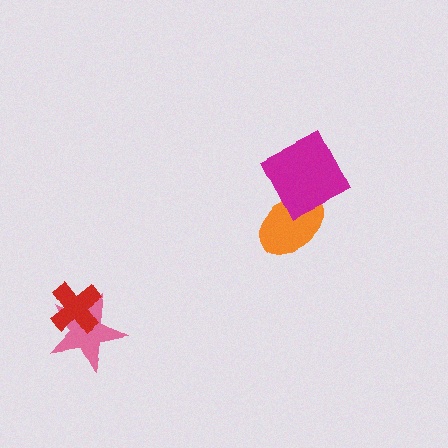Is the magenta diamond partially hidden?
No, no other shape covers it.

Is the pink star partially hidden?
Yes, it is partially covered by another shape.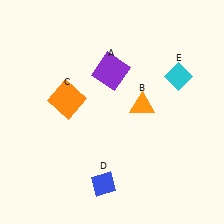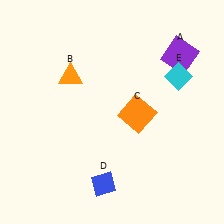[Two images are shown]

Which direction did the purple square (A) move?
The purple square (A) moved right.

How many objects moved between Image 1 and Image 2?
3 objects moved between the two images.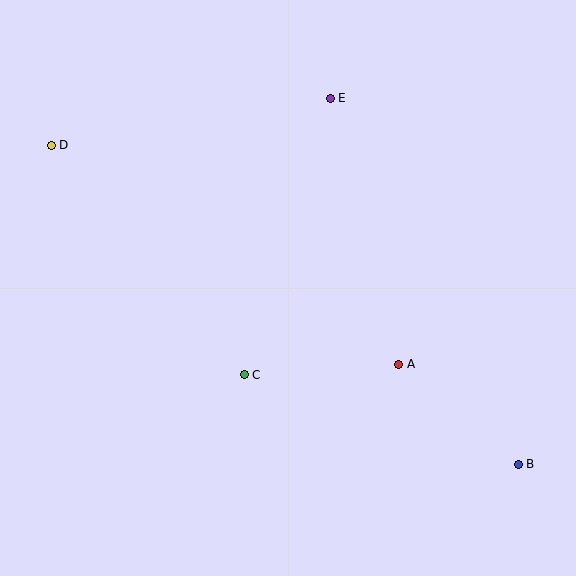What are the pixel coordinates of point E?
Point E is at (330, 98).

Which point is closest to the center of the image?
Point C at (244, 375) is closest to the center.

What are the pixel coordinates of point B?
Point B is at (518, 464).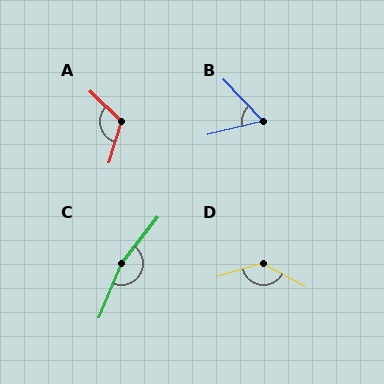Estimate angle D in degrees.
Approximately 136 degrees.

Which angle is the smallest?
B, at approximately 61 degrees.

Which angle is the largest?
C, at approximately 164 degrees.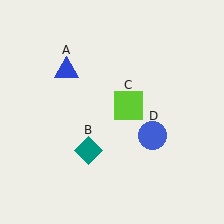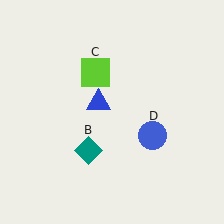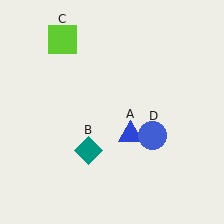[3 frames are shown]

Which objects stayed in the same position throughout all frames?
Teal diamond (object B) and blue circle (object D) remained stationary.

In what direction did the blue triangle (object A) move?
The blue triangle (object A) moved down and to the right.